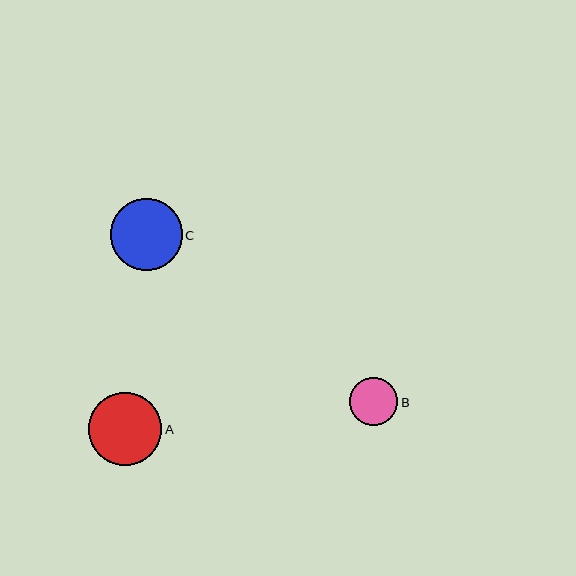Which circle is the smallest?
Circle B is the smallest with a size of approximately 48 pixels.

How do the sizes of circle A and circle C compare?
Circle A and circle C are approximately the same size.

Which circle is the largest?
Circle A is the largest with a size of approximately 73 pixels.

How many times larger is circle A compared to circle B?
Circle A is approximately 1.5 times the size of circle B.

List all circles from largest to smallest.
From largest to smallest: A, C, B.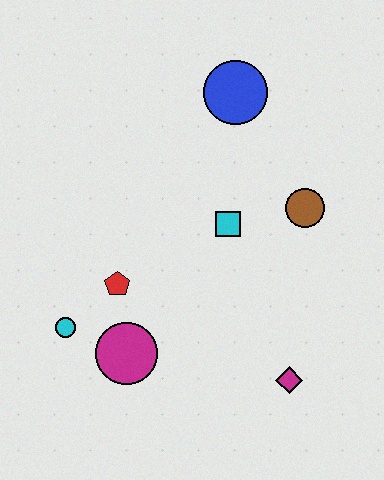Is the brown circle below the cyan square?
No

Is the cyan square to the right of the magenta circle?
Yes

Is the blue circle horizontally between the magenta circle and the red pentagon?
No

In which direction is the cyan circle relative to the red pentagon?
The cyan circle is to the left of the red pentagon.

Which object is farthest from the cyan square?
The cyan circle is farthest from the cyan square.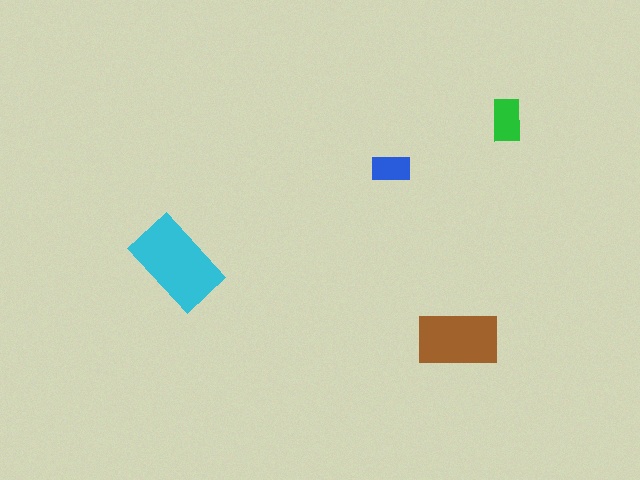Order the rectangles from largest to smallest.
the cyan one, the brown one, the green one, the blue one.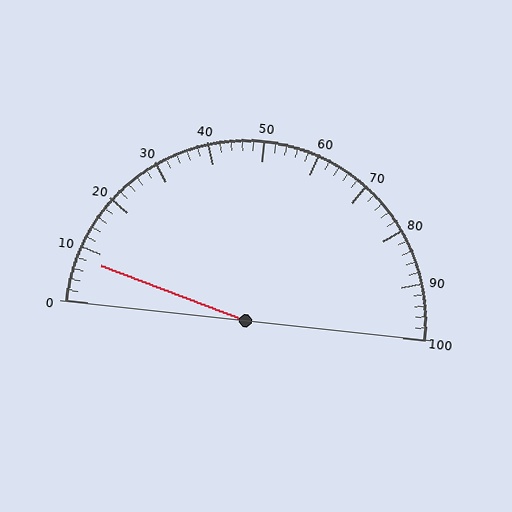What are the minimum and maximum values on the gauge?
The gauge ranges from 0 to 100.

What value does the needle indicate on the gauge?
The needle indicates approximately 8.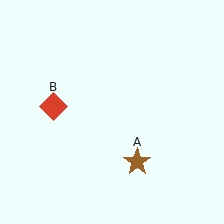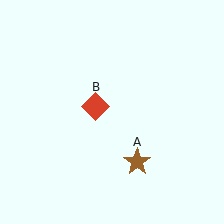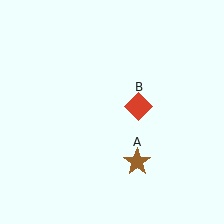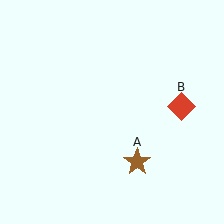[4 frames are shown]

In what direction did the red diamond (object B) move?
The red diamond (object B) moved right.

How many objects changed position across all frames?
1 object changed position: red diamond (object B).